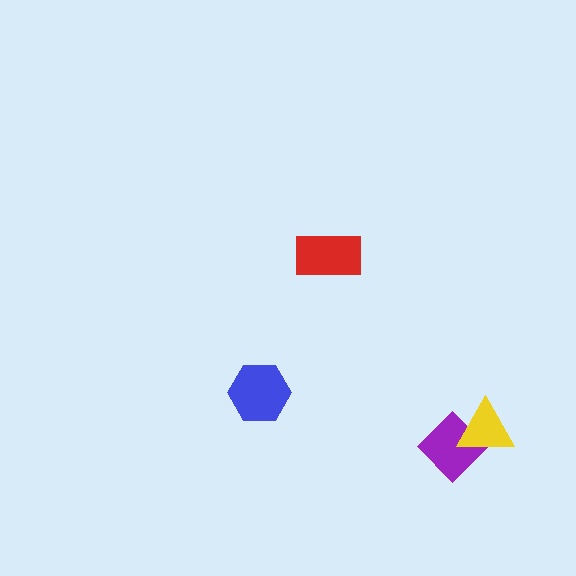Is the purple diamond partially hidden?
Yes, it is partially covered by another shape.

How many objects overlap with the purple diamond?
1 object overlaps with the purple diamond.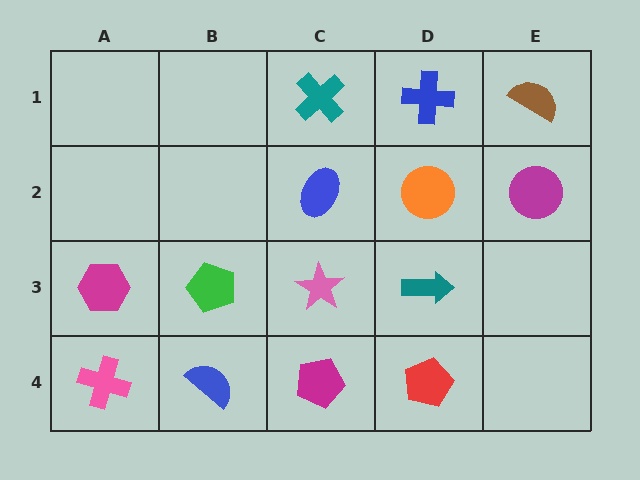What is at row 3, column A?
A magenta hexagon.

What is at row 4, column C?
A magenta pentagon.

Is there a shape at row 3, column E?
No, that cell is empty.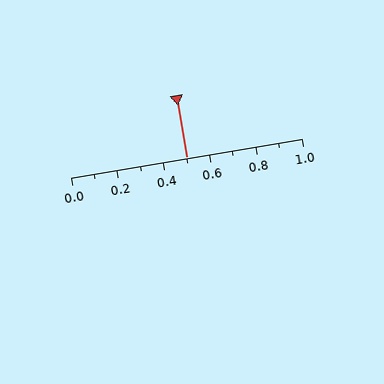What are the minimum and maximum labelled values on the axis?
The axis runs from 0.0 to 1.0.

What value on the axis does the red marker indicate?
The marker indicates approximately 0.5.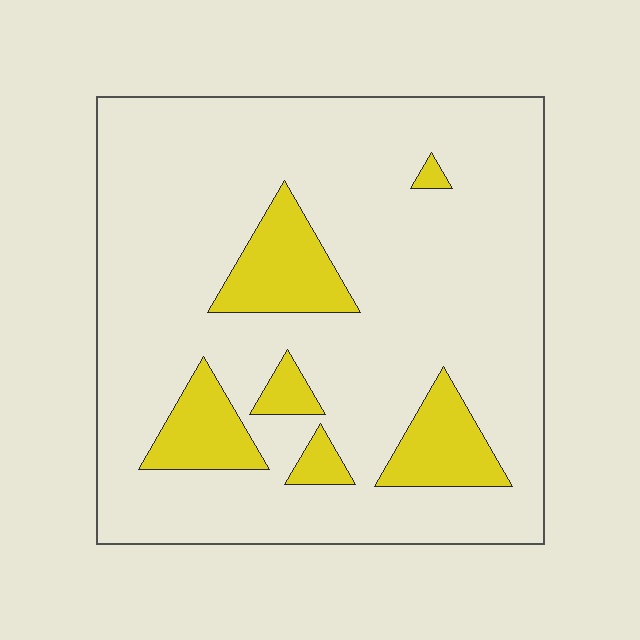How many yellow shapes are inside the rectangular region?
6.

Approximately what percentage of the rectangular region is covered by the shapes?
Approximately 15%.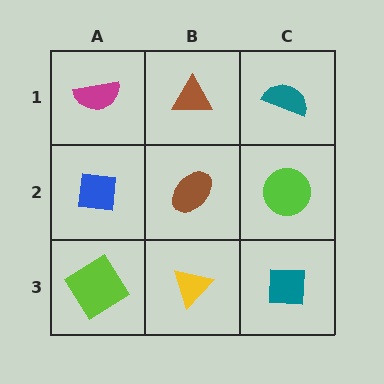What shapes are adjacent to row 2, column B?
A brown triangle (row 1, column B), a yellow triangle (row 3, column B), a blue square (row 2, column A), a lime circle (row 2, column C).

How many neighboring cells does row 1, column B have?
3.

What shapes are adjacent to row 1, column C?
A lime circle (row 2, column C), a brown triangle (row 1, column B).